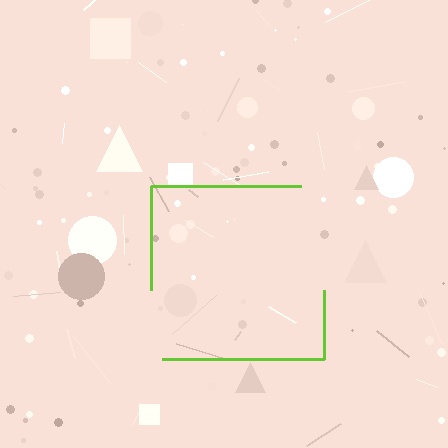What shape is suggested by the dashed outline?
The dashed outline suggests a square.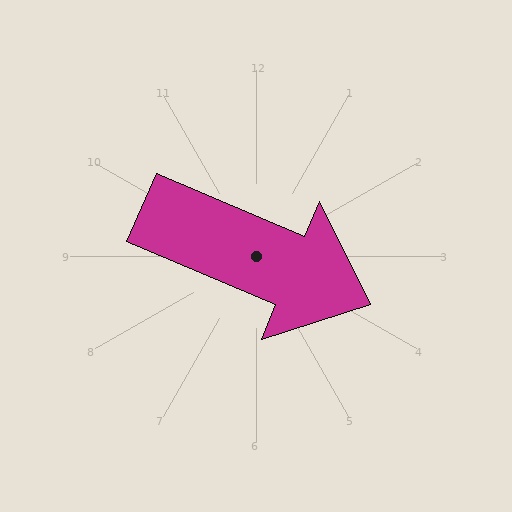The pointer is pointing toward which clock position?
Roughly 4 o'clock.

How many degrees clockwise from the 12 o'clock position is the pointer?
Approximately 113 degrees.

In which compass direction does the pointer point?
Southeast.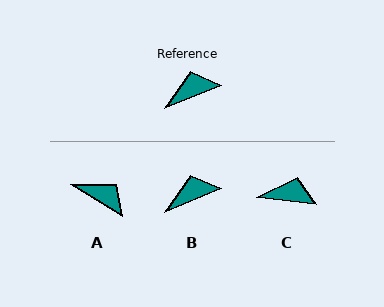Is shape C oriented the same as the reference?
No, it is off by about 29 degrees.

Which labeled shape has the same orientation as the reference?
B.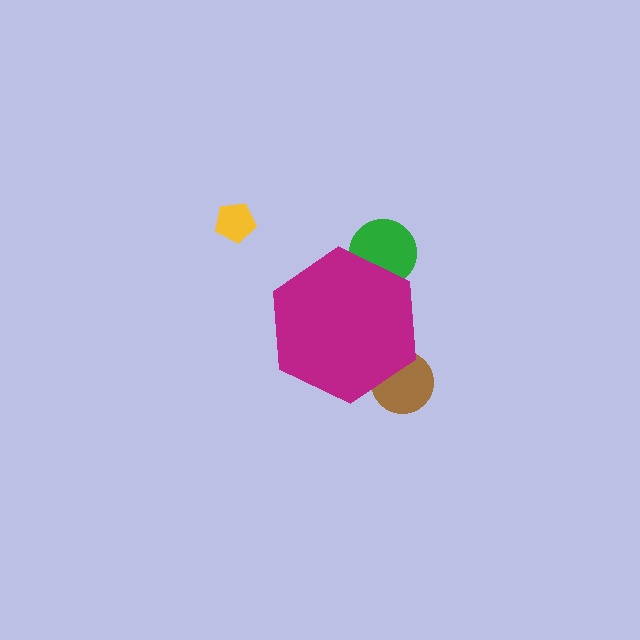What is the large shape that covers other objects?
A magenta hexagon.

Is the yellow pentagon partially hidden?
No, the yellow pentagon is fully visible.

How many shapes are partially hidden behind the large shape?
2 shapes are partially hidden.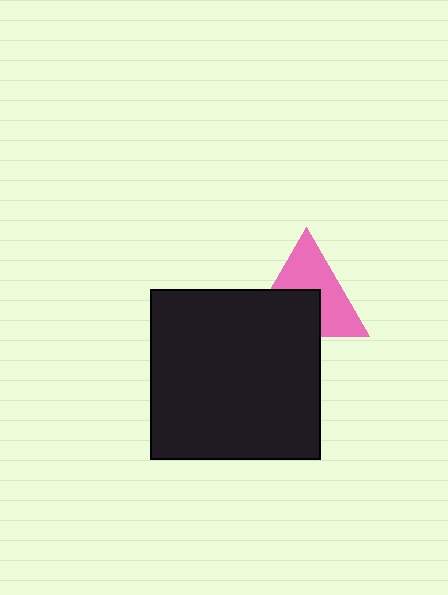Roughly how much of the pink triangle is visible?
About half of it is visible (roughly 56%).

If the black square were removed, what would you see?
You would see the complete pink triangle.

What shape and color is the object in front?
The object in front is a black square.